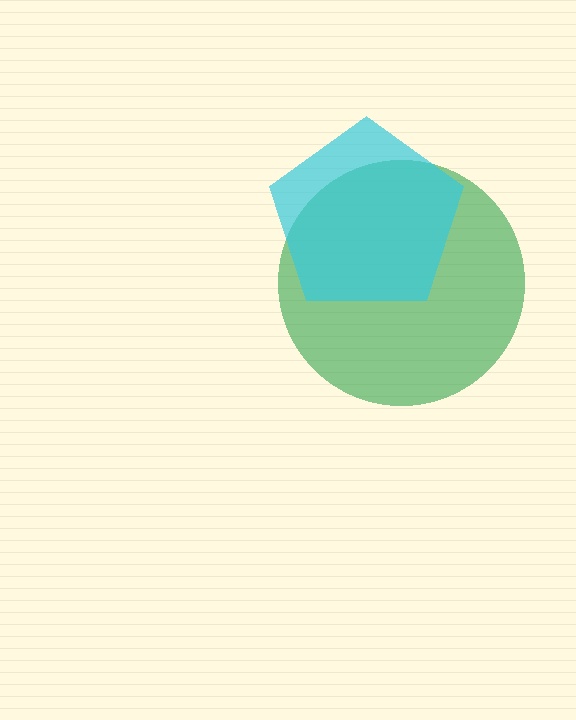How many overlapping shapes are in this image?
There are 2 overlapping shapes in the image.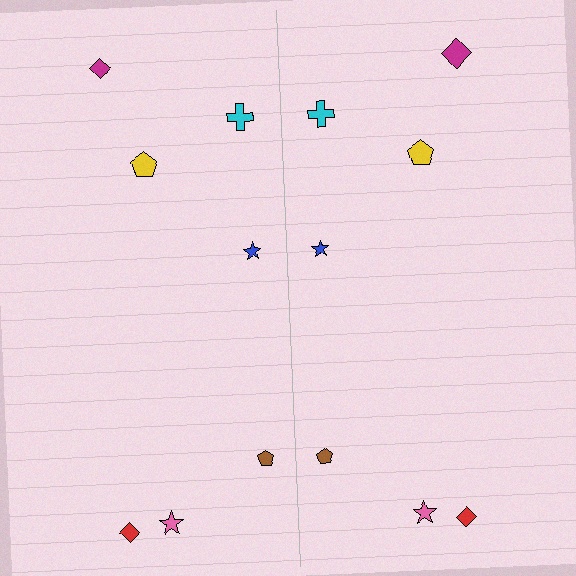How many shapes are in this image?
There are 14 shapes in this image.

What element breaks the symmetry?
The magenta diamond on the right side has a different size than its mirror counterpart.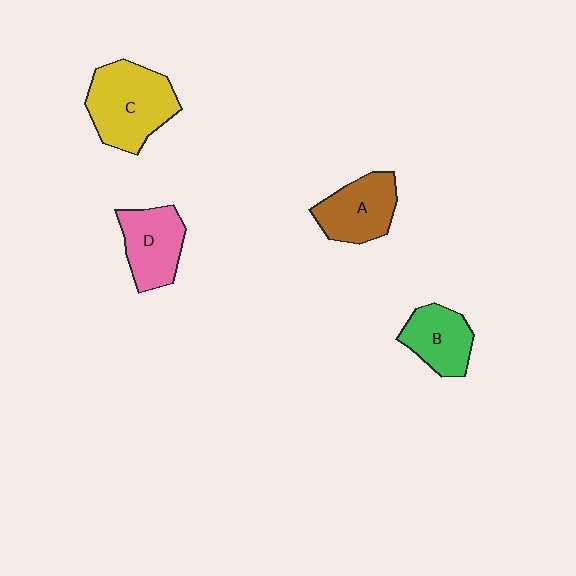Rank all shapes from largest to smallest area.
From largest to smallest: C (yellow), A (brown), D (pink), B (green).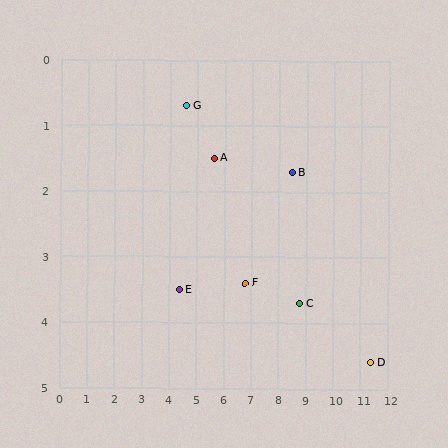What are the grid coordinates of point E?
Point E is at approximately (4.4, 3.5).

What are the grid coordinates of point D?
Point D is at approximately (11.4, 4.6).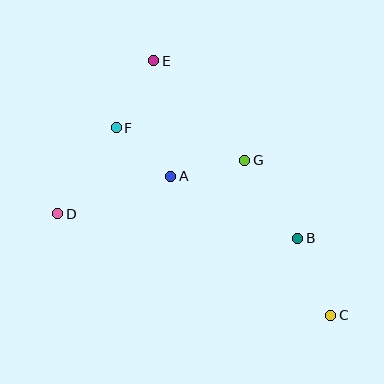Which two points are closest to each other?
Points A and F are closest to each other.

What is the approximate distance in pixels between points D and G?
The distance between D and G is approximately 194 pixels.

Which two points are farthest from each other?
Points C and E are farthest from each other.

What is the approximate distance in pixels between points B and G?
The distance between B and G is approximately 94 pixels.